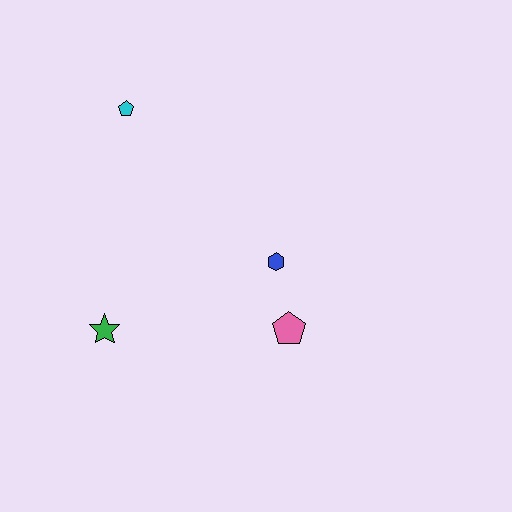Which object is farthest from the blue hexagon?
The cyan pentagon is farthest from the blue hexagon.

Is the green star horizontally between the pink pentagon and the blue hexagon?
No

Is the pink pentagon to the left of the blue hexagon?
No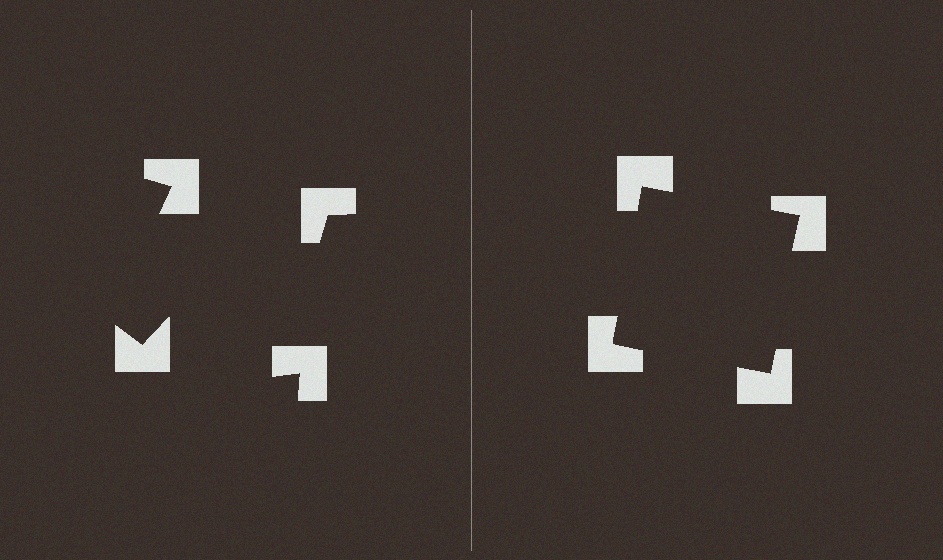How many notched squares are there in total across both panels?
8 — 4 on each side.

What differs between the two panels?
The notched squares are positioned identically on both sides; only the wedge orientations differ. On the right they align to a square; on the left they are misaligned.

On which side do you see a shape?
An illusory square appears on the right side. On the left side the wedge cuts are rotated, so no coherent shape forms.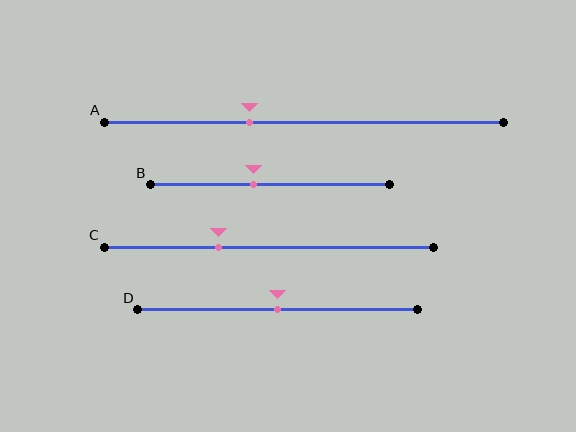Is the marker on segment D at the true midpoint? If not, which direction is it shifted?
Yes, the marker on segment D is at the true midpoint.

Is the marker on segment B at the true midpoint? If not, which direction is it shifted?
No, the marker on segment B is shifted to the left by about 7% of the segment length.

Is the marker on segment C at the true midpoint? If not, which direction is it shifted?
No, the marker on segment C is shifted to the left by about 15% of the segment length.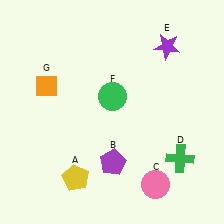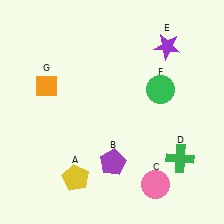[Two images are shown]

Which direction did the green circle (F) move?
The green circle (F) moved right.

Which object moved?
The green circle (F) moved right.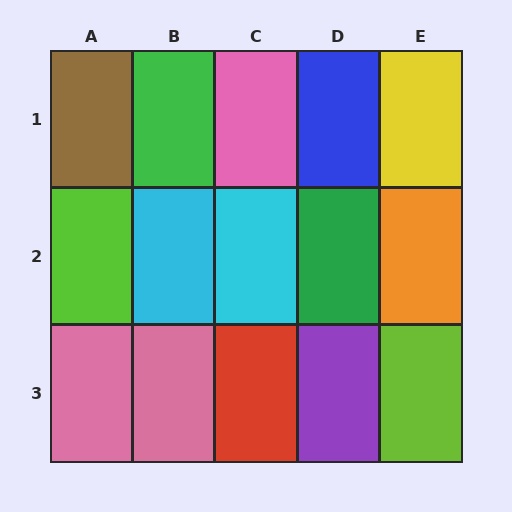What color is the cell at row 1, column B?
Green.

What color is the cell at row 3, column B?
Pink.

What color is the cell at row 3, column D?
Purple.